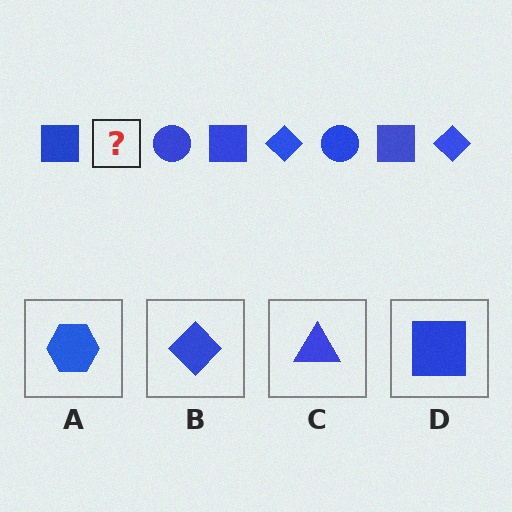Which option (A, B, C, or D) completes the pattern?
B.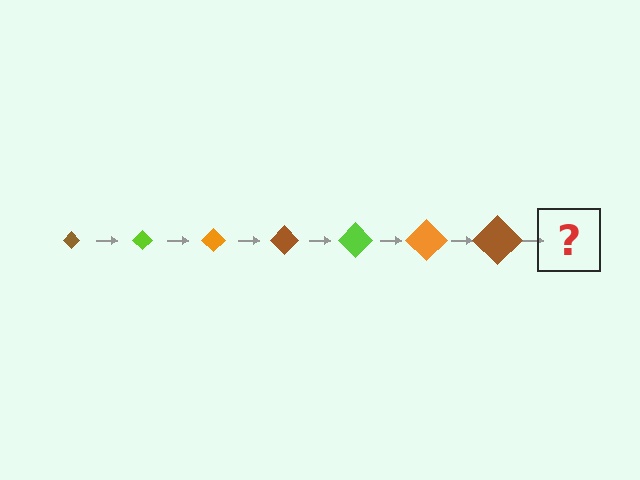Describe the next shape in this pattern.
It should be a lime diamond, larger than the previous one.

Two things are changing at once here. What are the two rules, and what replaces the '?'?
The two rules are that the diamond grows larger each step and the color cycles through brown, lime, and orange. The '?' should be a lime diamond, larger than the previous one.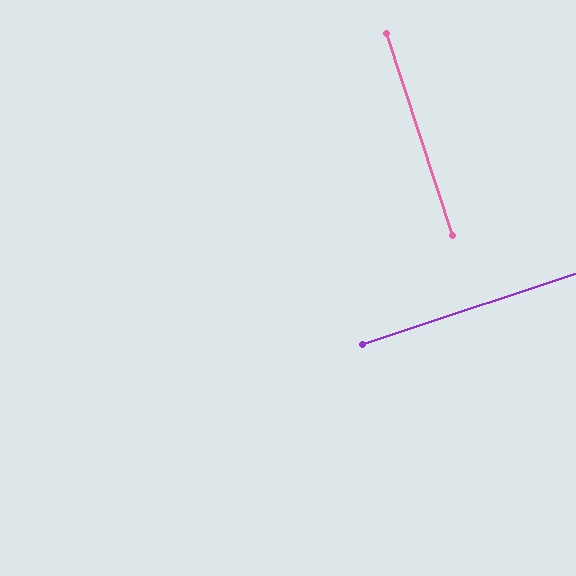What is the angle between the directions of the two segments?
Approximately 90 degrees.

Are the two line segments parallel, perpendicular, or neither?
Perpendicular — they meet at approximately 90°.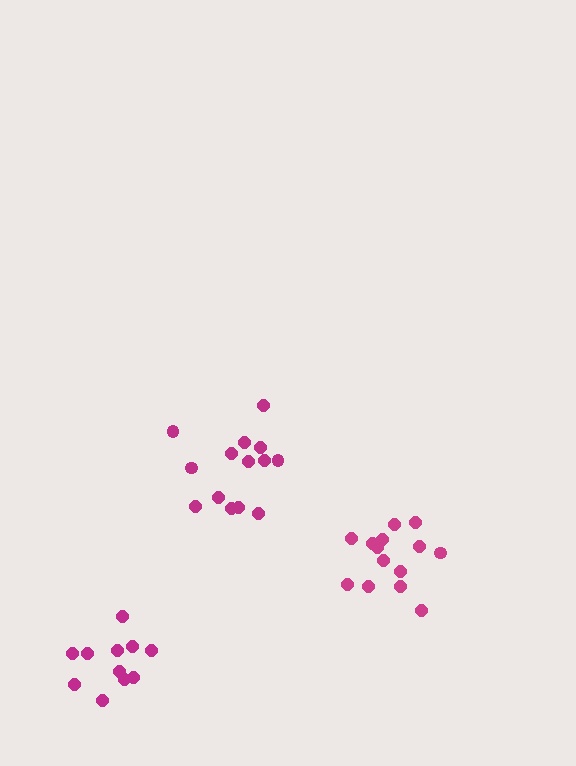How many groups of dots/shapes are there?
There are 3 groups.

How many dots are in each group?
Group 1: 11 dots, Group 2: 14 dots, Group 3: 14 dots (39 total).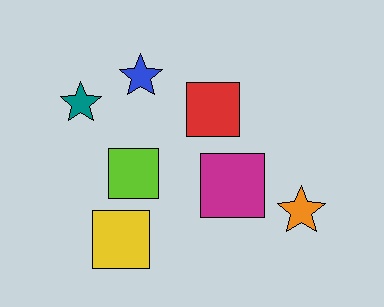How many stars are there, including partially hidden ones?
There are 3 stars.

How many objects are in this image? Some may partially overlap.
There are 7 objects.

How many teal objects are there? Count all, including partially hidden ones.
There is 1 teal object.